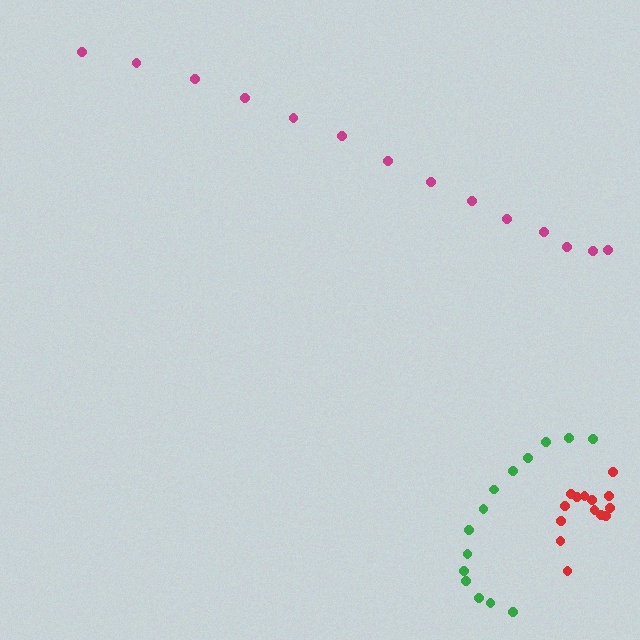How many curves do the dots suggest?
There are 3 distinct paths.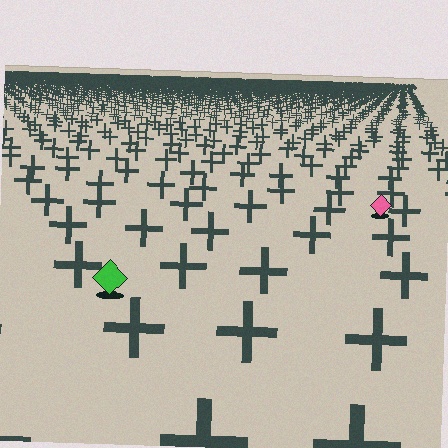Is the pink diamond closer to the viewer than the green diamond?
No. The green diamond is closer — you can tell from the texture gradient: the ground texture is coarser near it.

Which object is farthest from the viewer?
The pink diamond is farthest from the viewer. It appears smaller and the ground texture around it is denser.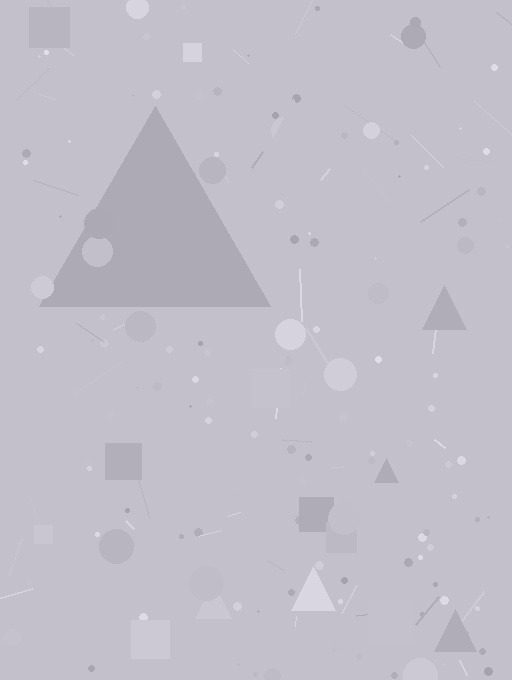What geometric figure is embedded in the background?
A triangle is embedded in the background.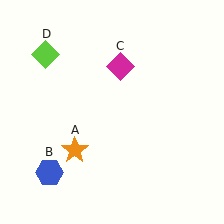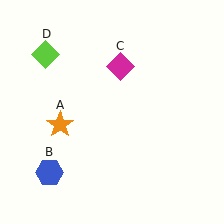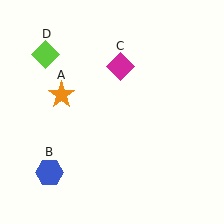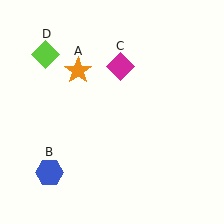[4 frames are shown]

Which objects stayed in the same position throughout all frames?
Blue hexagon (object B) and magenta diamond (object C) and lime diamond (object D) remained stationary.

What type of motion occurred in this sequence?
The orange star (object A) rotated clockwise around the center of the scene.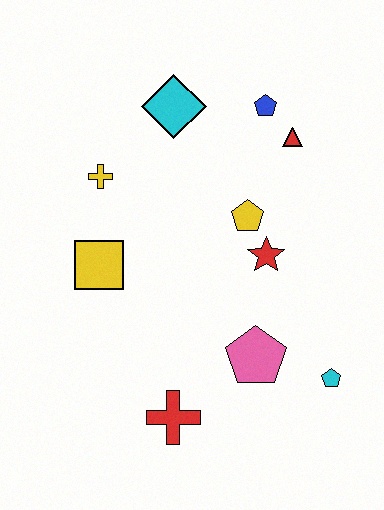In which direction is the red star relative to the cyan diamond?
The red star is below the cyan diamond.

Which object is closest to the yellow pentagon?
The red star is closest to the yellow pentagon.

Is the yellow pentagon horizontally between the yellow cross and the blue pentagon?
Yes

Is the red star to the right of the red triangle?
No